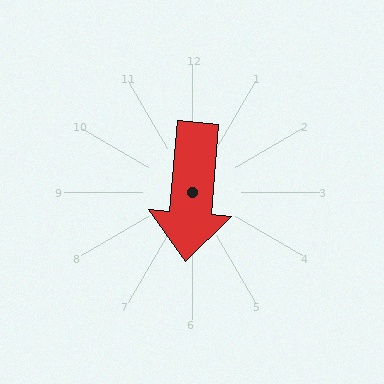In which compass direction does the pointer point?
South.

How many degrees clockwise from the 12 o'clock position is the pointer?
Approximately 185 degrees.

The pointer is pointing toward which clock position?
Roughly 6 o'clock.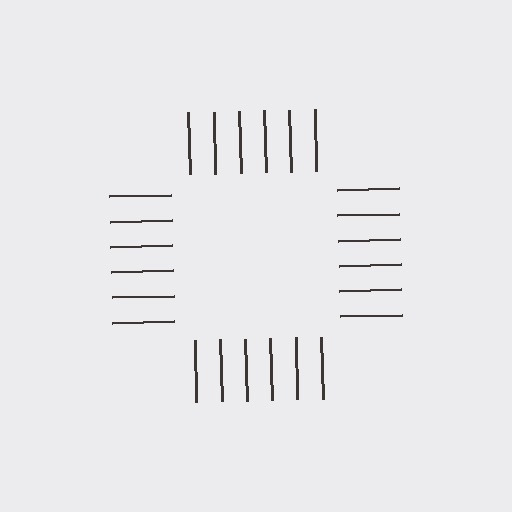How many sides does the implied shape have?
4 sides — the line-ends trace a square.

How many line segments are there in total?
24 — 6 along each of the 4 edges.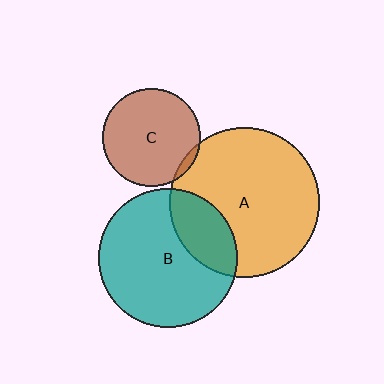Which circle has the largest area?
Circle A (orange).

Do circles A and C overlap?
Yes.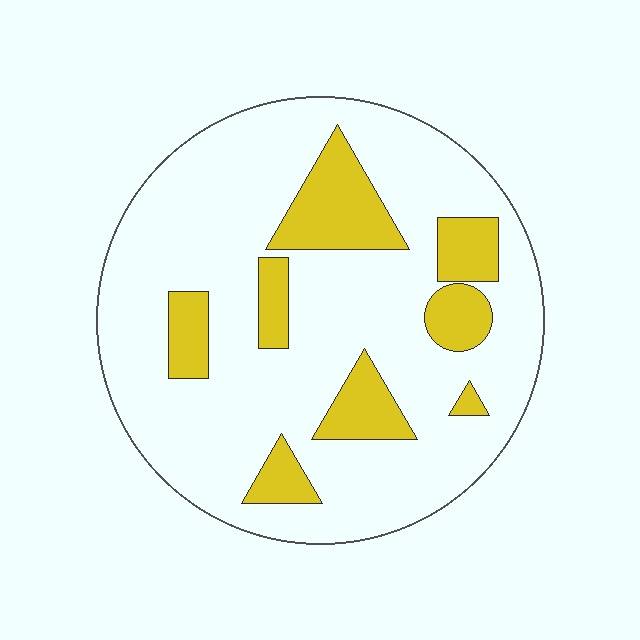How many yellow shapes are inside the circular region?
8.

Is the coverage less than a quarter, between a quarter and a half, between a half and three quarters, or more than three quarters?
Less than a quarter.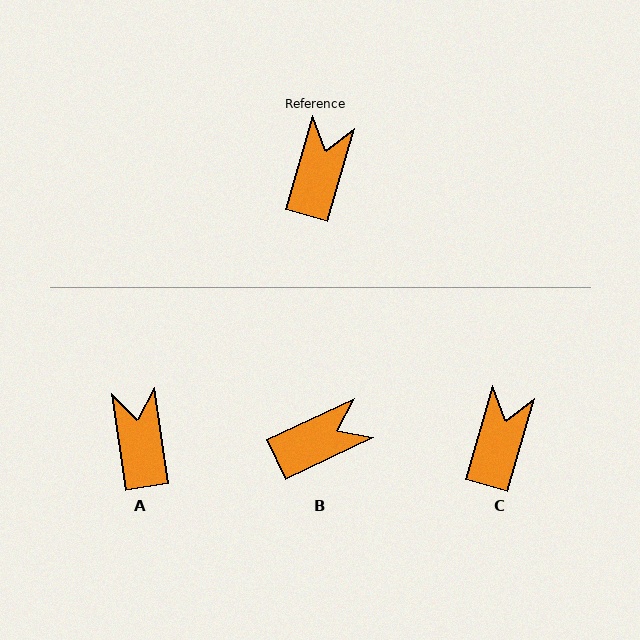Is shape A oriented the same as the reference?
No, it is off by about 24 degrees.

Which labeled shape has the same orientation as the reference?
C.